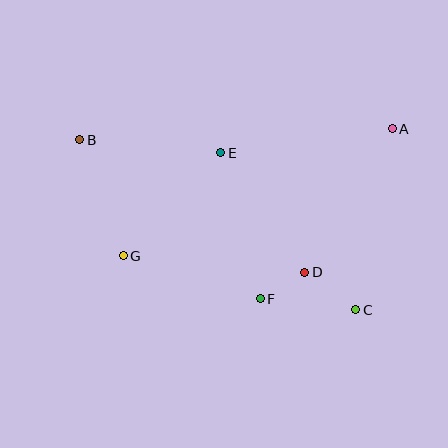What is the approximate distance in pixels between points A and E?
The distance between A and E is approximately 173 pixels.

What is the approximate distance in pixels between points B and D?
The distance between B and D is approximately 261 pixels.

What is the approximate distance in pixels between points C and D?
The distance between C and D is approximately 63 pixels.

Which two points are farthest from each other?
Points B and C are farthest from each other.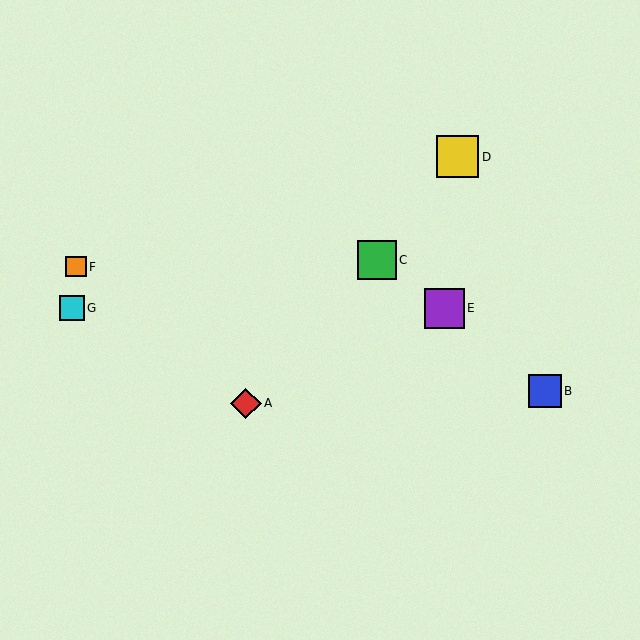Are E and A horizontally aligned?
No, E is at y≈308 and A is at y≈403.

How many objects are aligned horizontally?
2 objects (E, G) are aligned horizontally.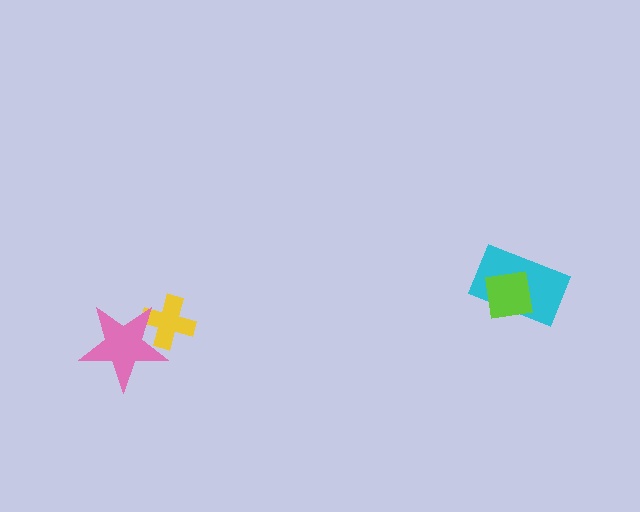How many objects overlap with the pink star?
1 object overlaps with the pink star.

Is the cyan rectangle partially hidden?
Yes, it is partially covered by another shape.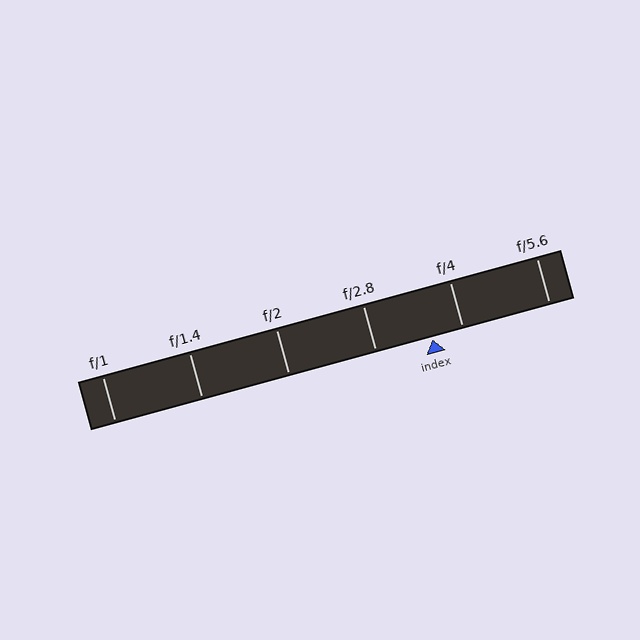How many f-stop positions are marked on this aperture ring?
There are 6 f-stop positions marked.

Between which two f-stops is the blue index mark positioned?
The index mark is between f/2.8 and f/4.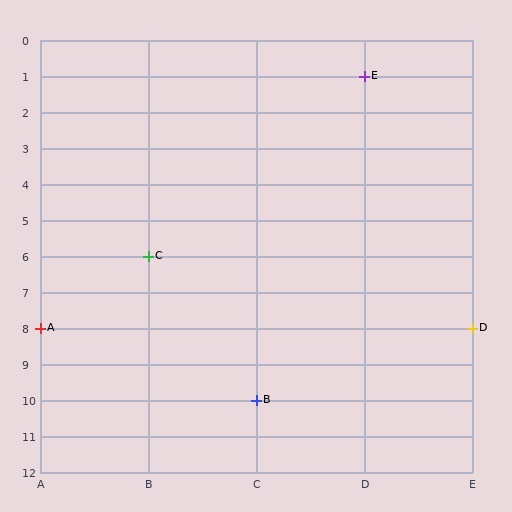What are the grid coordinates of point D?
Point D is at grid coordinates (E, 8).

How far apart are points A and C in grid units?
Points A and C are 1 column and 2 rows apart (about 2.2 grid units diagonally).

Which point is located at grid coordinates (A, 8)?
Point A is at (A, 8).